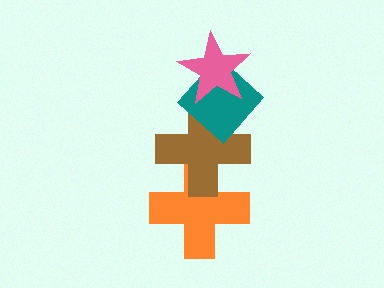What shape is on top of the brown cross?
The teal diamond is on top of the brown cross.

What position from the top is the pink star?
The pink star is 1st from the top.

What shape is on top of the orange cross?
The brown cross is on top of the orange cross.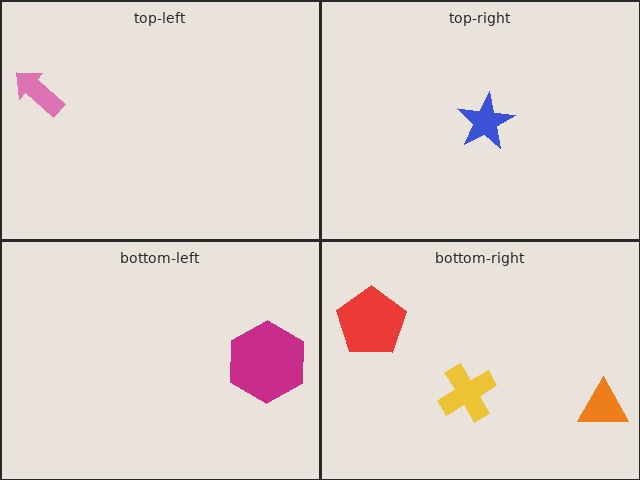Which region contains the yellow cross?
The bottom-right region.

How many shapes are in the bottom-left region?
1.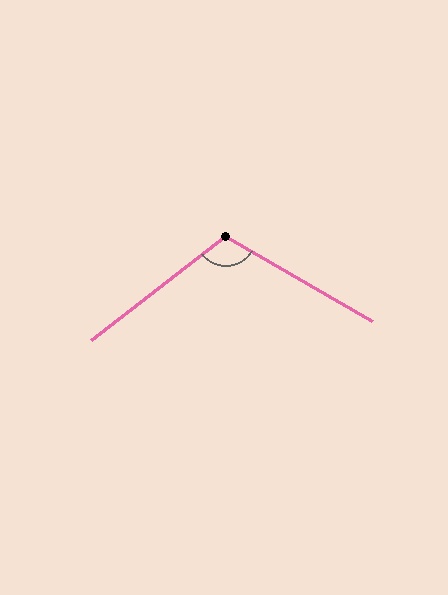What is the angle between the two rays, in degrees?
Approximately 112 degrees.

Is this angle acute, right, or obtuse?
It is obtuse.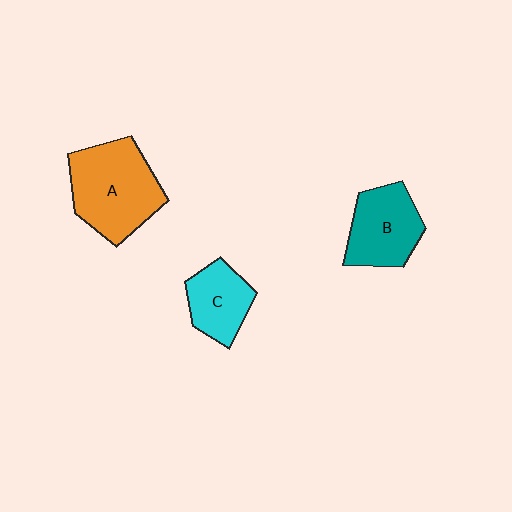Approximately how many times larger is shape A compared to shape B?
Approximately 1.4 times.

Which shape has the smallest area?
Shape C (cyan).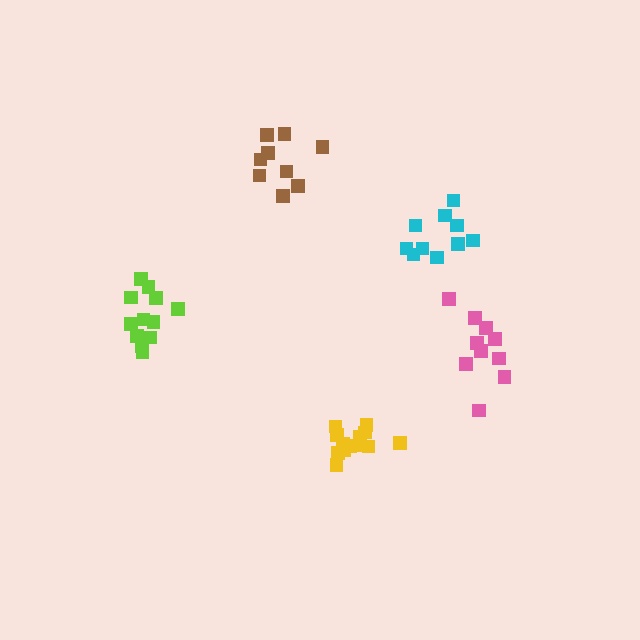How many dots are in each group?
Group 1: 13 dots, Group 2: 10 dots, Group 3: 13 dots, Group 4: 9 dots, Group 5: 10 dots (55 total).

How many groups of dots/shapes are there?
There are 5 groups.